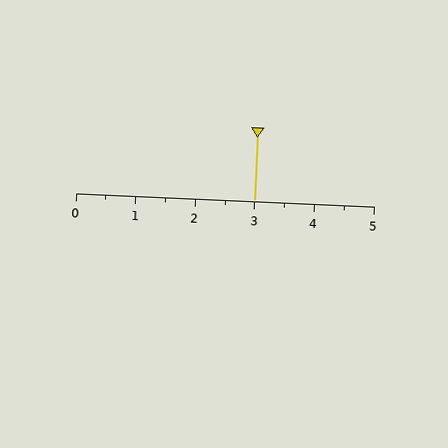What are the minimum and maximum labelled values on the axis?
The axis runs from 0 to 5.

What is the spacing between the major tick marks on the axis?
The major ticks are spaced 1 apart.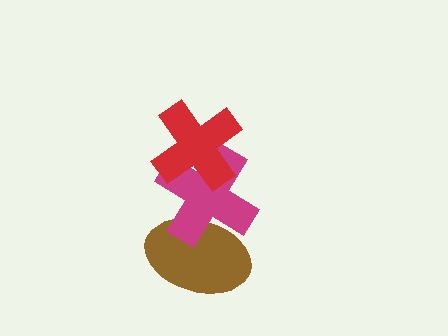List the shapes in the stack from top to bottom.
From top to bottom: the red cross, the magenta cross, the brown ellipse.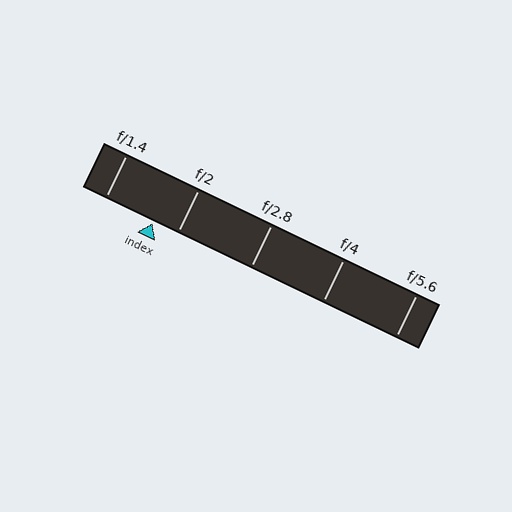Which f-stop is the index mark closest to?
The index mark is closest to f/2.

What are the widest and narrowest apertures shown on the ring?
The widest aperture shown is f/1.4 and the narrowest is f/5.6.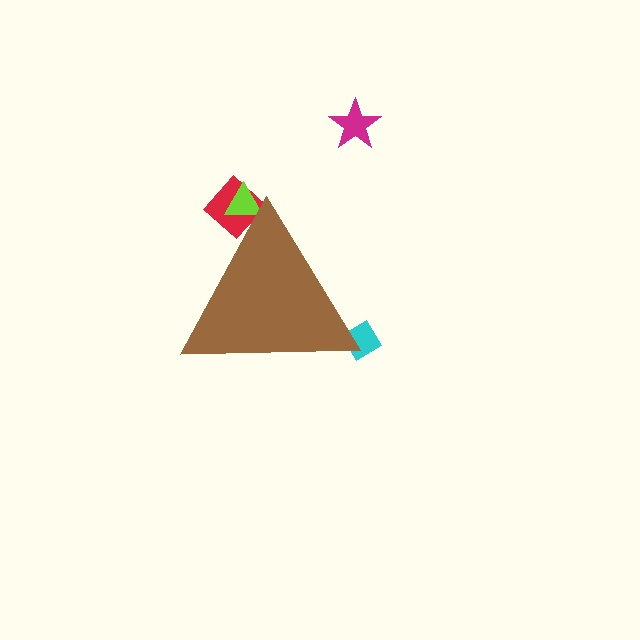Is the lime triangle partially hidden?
Yes, the lime triangle is partially hidden behind the brown triangle.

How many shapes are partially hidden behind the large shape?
3 shapes are partially hidden.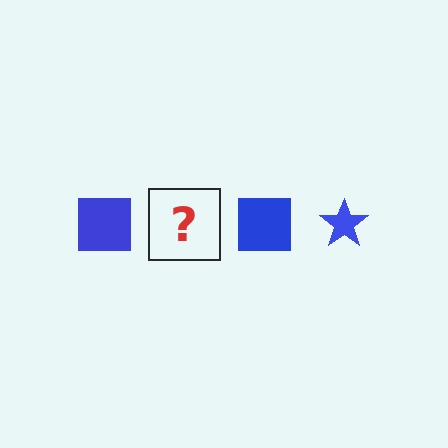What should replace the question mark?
The question mark should be replaced with a blue star.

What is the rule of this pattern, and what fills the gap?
The rule is that the pattern cycles through square, star shapes in blue. The gap should be filled with a blue star.